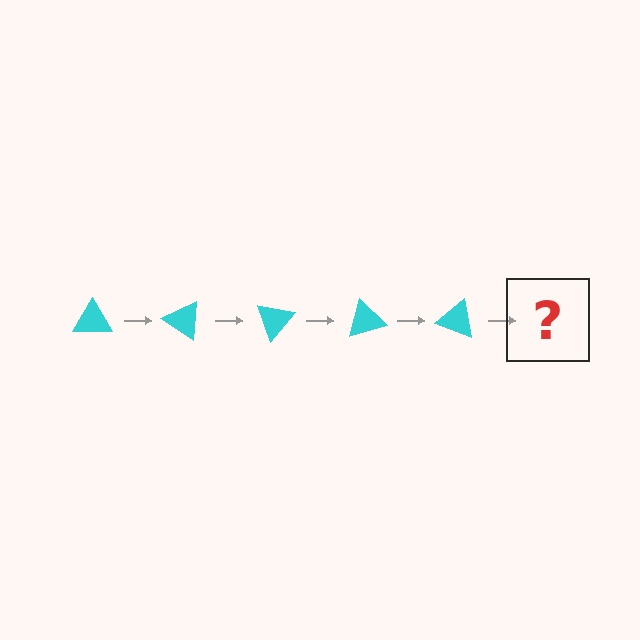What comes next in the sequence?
The next element should be a cyan triangle rotated 175 degrees.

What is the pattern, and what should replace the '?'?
The pattern is that the triangle rotates 35 degrees each step. The '?' should be a cyan triangle rotated 175 degrees.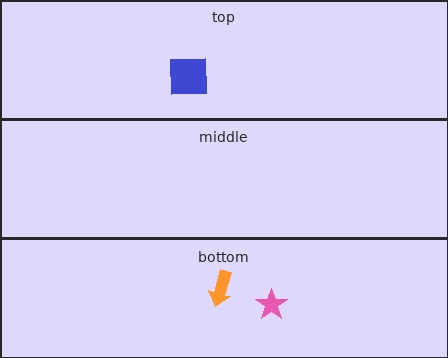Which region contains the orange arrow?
The bottom region.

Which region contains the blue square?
The top region.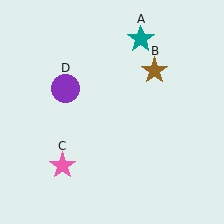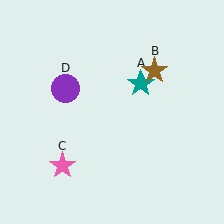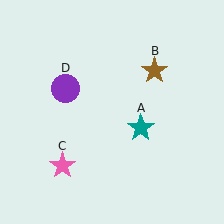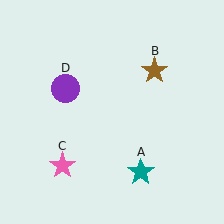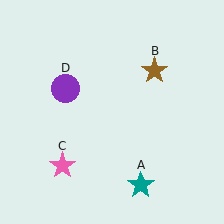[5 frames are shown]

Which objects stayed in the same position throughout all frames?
Brown star (object B) and pink star (object C) and purple circle (object D) remained stationary.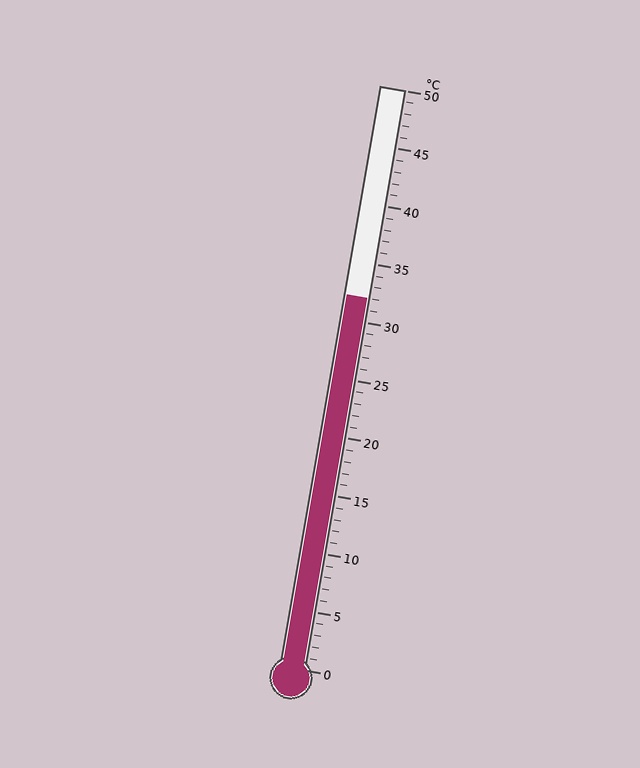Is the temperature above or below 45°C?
The temperature is below 45°C.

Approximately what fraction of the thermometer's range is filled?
The thermometer is filled to approximately 65% of its range.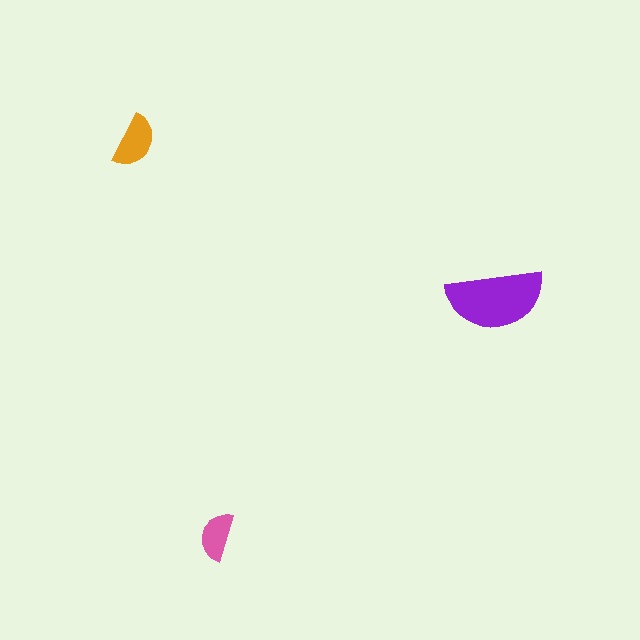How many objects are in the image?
There are 3 objects in the image.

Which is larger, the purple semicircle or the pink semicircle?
The purple one.